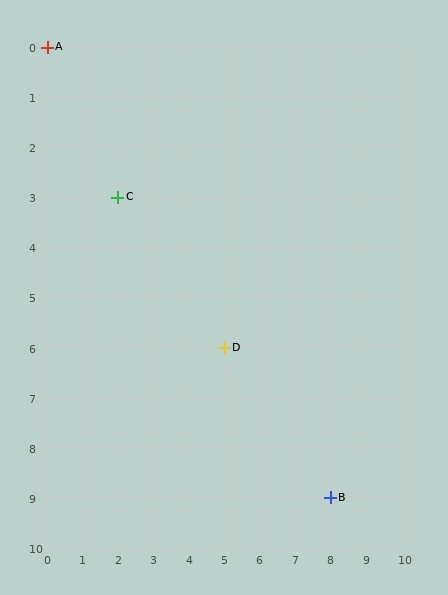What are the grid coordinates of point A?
Point A is at grid coordinates (0, 0).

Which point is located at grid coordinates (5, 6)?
Point D is at (5, 6).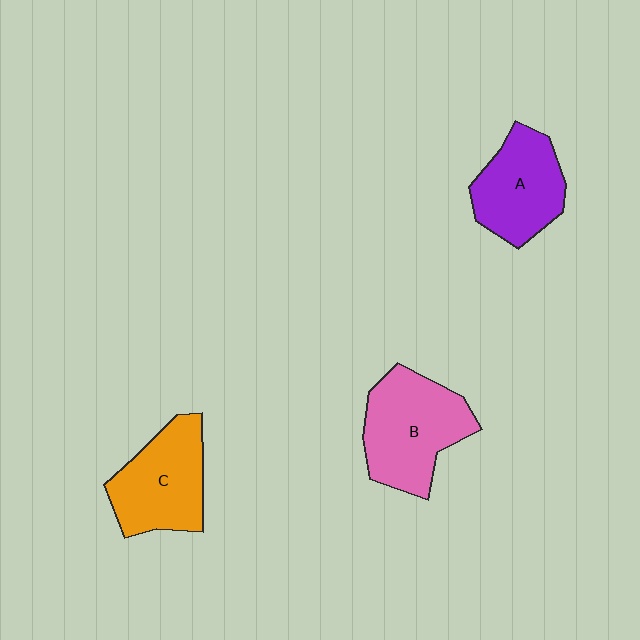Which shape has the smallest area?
Shape A (purple).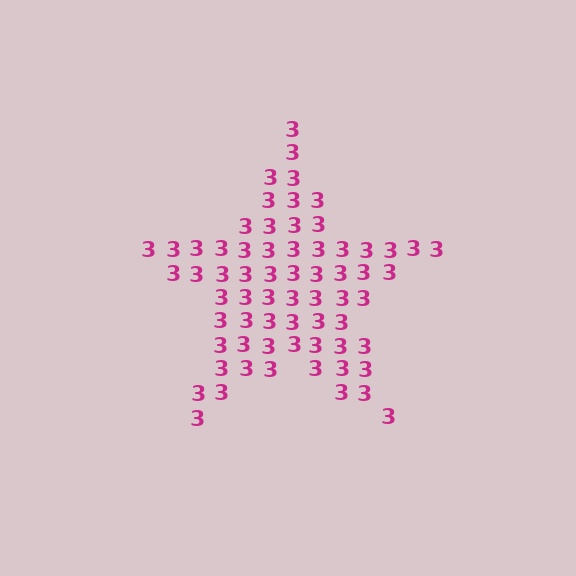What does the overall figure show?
The overall figure shows a star.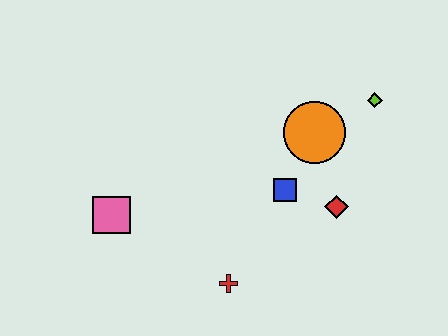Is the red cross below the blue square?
Yes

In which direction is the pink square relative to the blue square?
The pink square is to the left of the blue square.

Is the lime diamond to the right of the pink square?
Yes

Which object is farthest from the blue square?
The pink square is farthest from the blue square.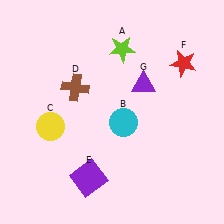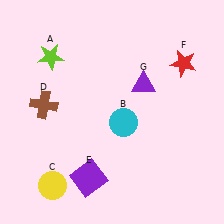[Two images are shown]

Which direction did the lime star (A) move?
The lime star (A) moved left.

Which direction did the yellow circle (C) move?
The yellow circle (C) moved down.